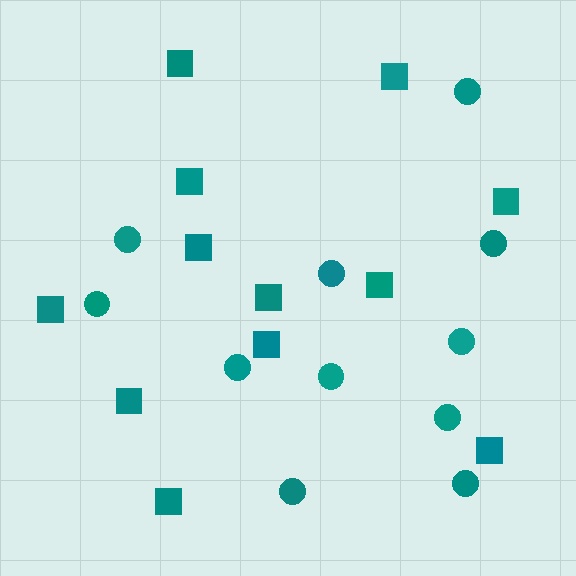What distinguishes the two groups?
There are 2 groups: one group of circles (11) and one group of squares (12).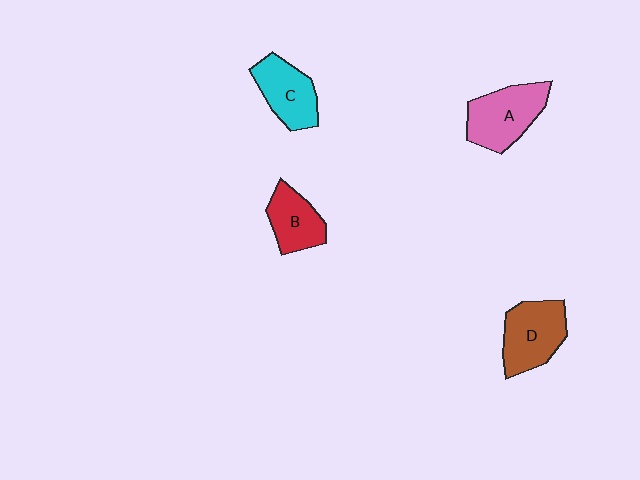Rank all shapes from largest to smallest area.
From largest to smallest: A (pink), D (brown), C (cyan), B (red).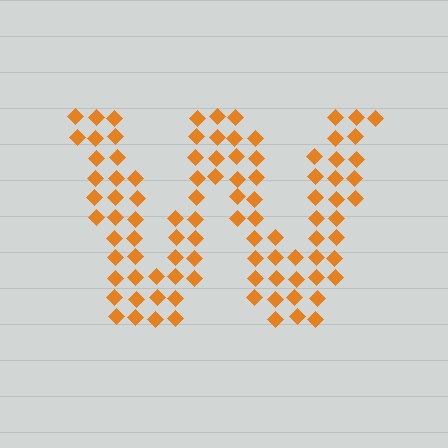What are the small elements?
The small elements are diamonds.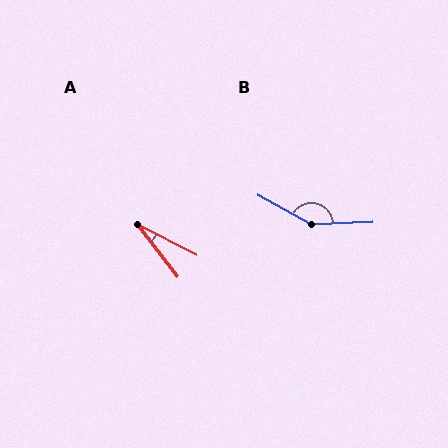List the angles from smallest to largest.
A (26°), B (149°).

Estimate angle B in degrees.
Approximately 149 degrees.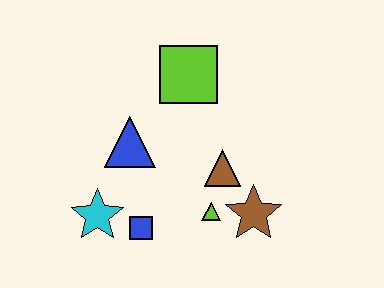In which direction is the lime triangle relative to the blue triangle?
The lime triangle is to the right of the blue triangle.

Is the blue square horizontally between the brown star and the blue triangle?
Yes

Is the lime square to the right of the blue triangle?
Yes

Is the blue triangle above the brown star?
Yes